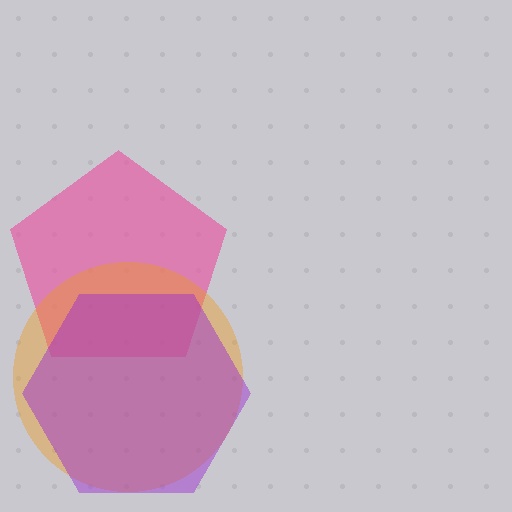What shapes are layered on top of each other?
The layered shapes are: a pink pentagon, an orange circle, a purple hexagon.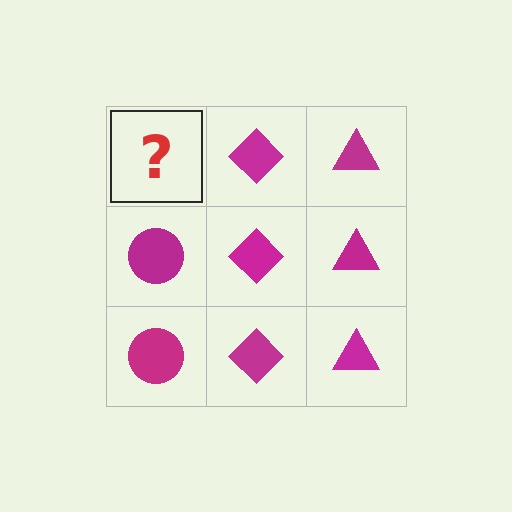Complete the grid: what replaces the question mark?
The question mark should be replaced with a magenta circle.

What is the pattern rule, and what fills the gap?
The rule is that each column has a consistent shape. The gap should be filled with a magenta circle.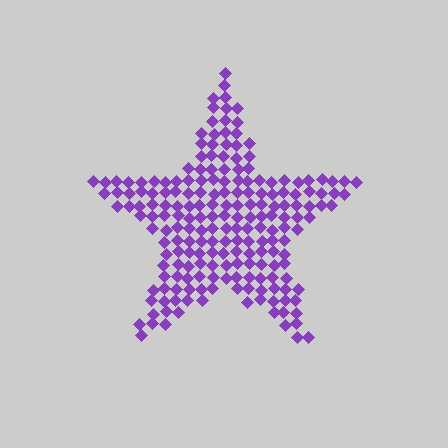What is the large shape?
The large shape is a star.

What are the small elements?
The small elements are diamonds.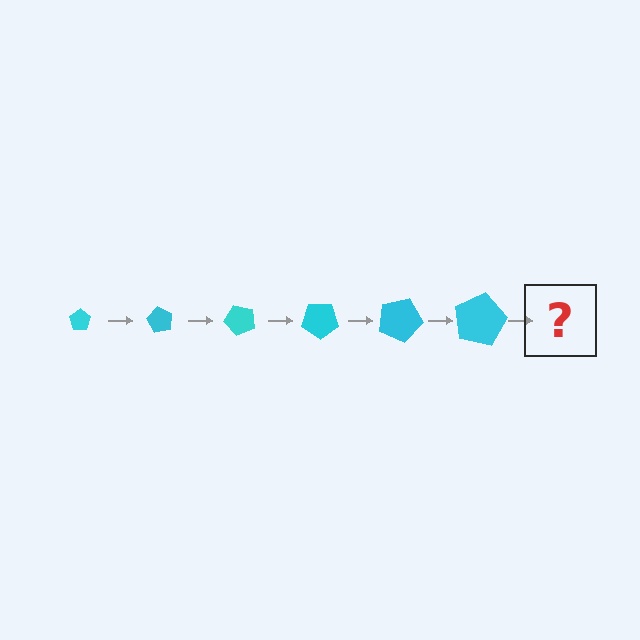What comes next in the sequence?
The next element should be a pentagon, larger than the previous one and rotated 360 degrees from the start.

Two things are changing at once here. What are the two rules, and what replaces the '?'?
The two rules are that the pentagon grows larger each step and it rotates 60 degrees each step. The '?' should be a pentagon, larger than the previous one and rotated 360 degrees from the start.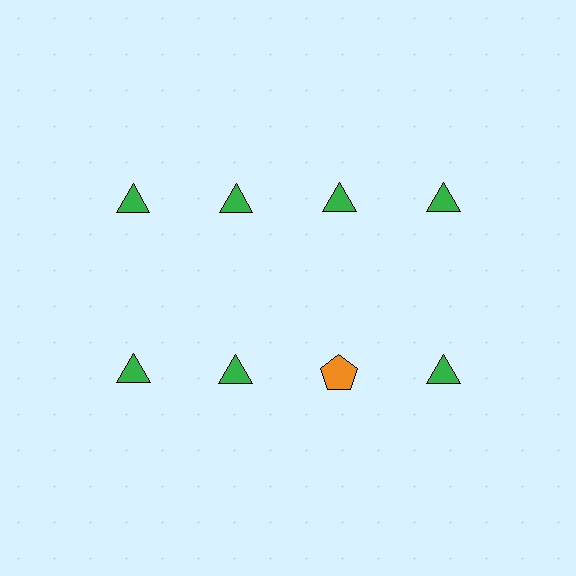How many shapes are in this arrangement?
There are 8 shapes arranged in a grid pattern.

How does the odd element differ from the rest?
It differs in both color (orange instead of green) and shape (pentagon instead of triangle).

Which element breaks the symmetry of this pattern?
The orange pentagon in the second row, center column breaks the symmetry. All other shapes are green triangles.